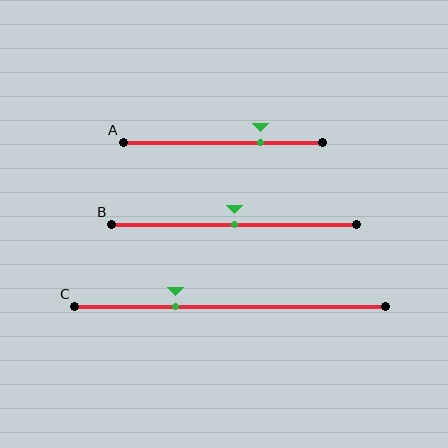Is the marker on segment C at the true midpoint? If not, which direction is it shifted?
No, the marker on segment C is shifted to the left by about 18% of the segment length.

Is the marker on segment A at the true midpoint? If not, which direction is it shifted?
No, the marker on segment A is shifted to the right by about 19% of the segment length.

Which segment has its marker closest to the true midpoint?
Segment B has its marker closest to the true midpoint.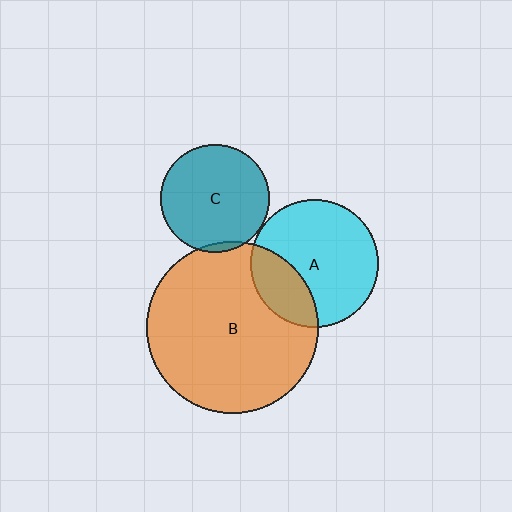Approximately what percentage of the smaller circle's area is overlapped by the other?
Approximately 5%.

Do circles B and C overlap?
Yes.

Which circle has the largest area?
Circle B (orange).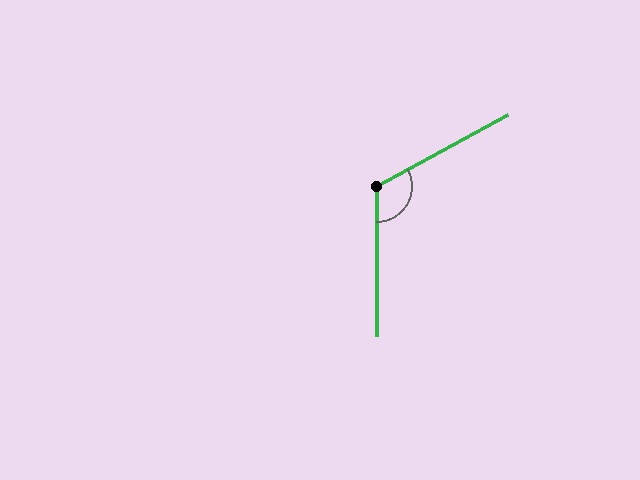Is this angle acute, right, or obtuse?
It is obtuse.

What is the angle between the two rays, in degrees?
Approximately 119 degrees.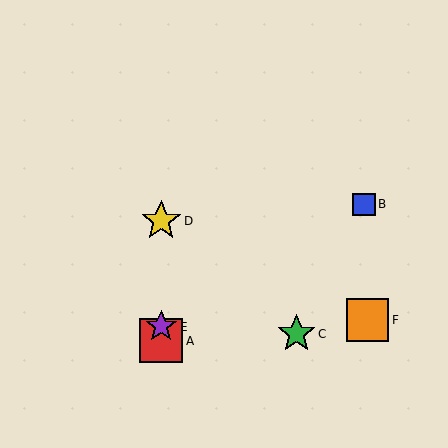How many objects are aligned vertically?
3 objects (A, D, E) are aligned vertically.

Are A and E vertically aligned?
Yes, both are at x≈161.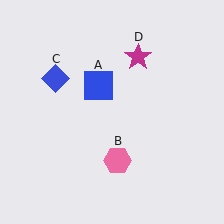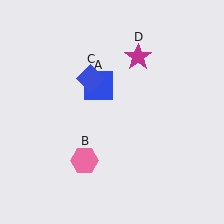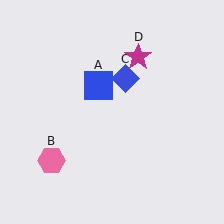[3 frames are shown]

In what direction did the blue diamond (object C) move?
The blue diamond (object C) moved right.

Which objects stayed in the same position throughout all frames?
Blue square (object A) and magenta star (object D) remained stationary.